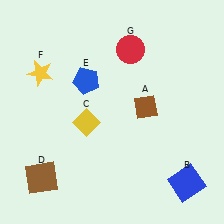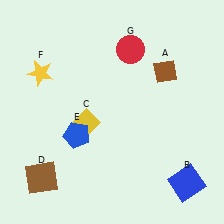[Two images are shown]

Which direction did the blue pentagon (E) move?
The blue pentagon (E) moved down.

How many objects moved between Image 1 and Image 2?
2 objects moved between the two images.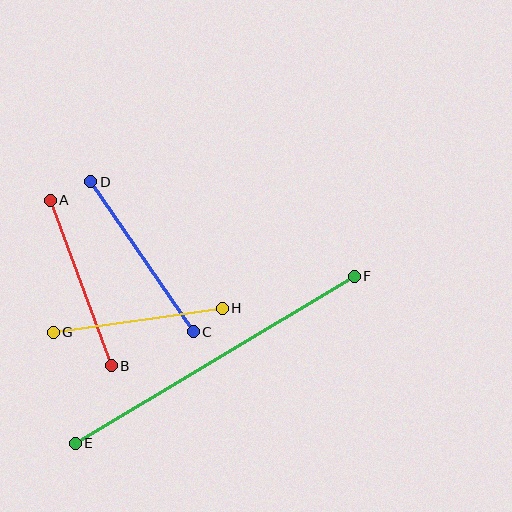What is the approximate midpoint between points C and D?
The midpoint is at approximately (142, 257) pixels.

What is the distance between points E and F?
The distance is approximately 326 pixels.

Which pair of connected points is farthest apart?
Points E and F are farthest apart.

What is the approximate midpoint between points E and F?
The midpoint is at approximately (215, 360) pixels.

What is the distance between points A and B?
The distance is approximately 176 pixels.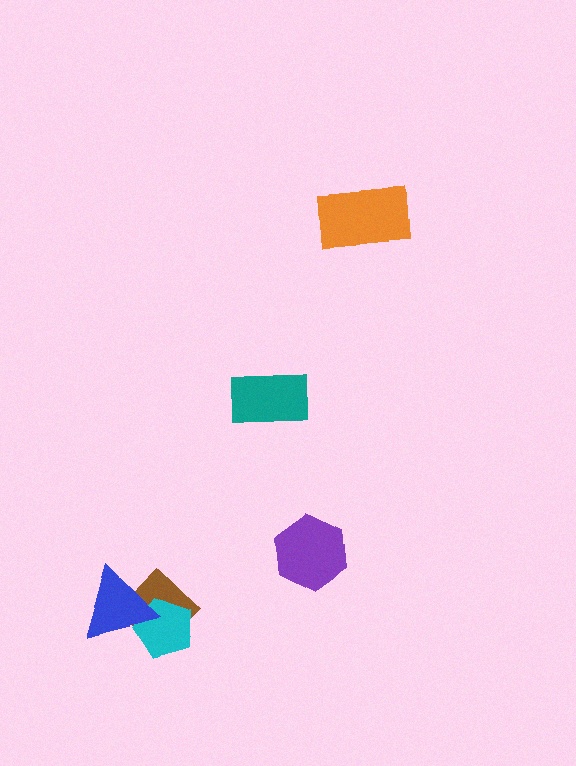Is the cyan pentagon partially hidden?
Yes, it is partially covered by another shape.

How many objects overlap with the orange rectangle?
0 objects overlap with the orange rectangle.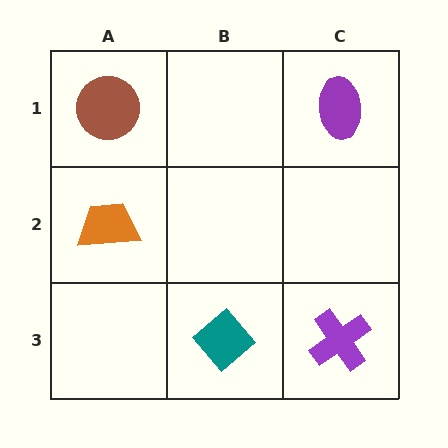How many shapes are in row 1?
2 shapes.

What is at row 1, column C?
A purple ellipse.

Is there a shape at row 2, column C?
No, that cell is empty.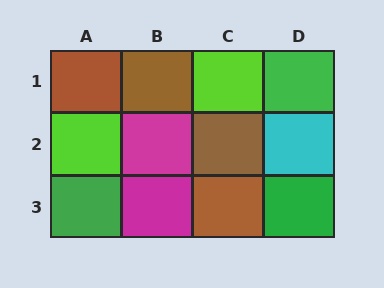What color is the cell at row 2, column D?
Cyan.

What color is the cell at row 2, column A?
Lime.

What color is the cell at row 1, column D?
Green.